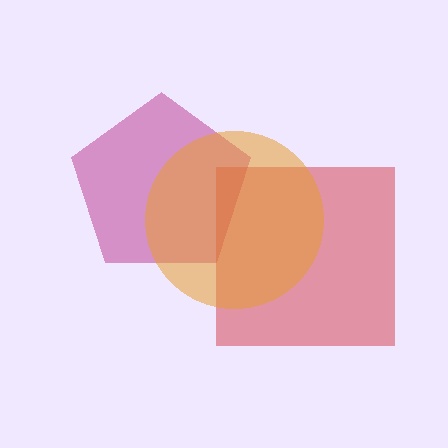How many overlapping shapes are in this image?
There are 3 overlapping shapes in the image.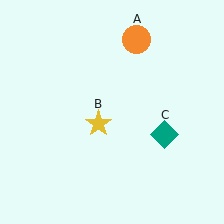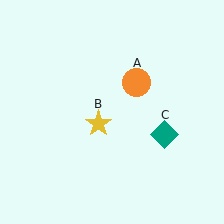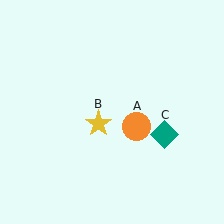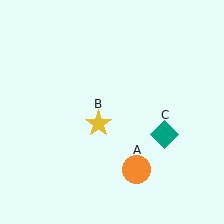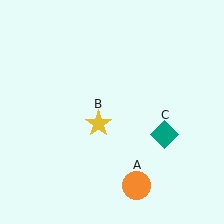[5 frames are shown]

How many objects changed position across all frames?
1 object changed position: orange circle (object A).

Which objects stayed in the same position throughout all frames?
Yellow star (object B) and teal diamond (object C) remained stationary.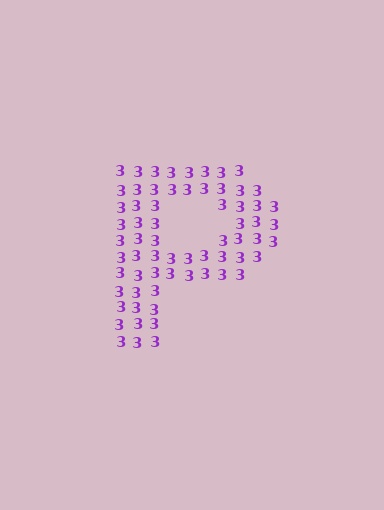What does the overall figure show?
The overall figure shows the letter P.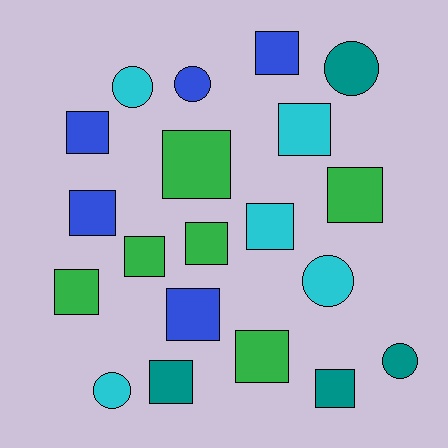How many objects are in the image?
There are 20 objects.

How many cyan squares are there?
There are 2 cyan squares.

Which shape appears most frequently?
Square, with 14 objects.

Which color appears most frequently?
Green, with 6 objects.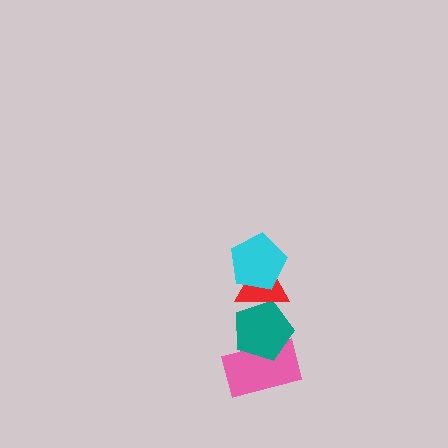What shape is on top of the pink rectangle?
The teal pentagon is on top of the pink rectangle.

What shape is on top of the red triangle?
The cyan pentagon is on top of the red triangle.